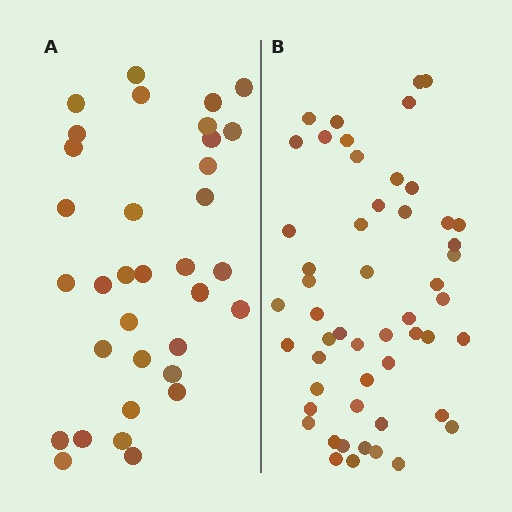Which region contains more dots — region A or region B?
Region B (the right region) has more dots.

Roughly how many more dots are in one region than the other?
Region B has approximately 20 more dots than region A.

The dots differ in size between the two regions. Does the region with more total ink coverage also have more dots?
No. Region A has more total ink coverage because its dots are larger, but region B actually contains more individual dots. Total area can be misleading — the number of items is what matters here.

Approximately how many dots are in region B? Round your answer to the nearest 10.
About 50 dots. (The exact count is 52, which rounds to 50.)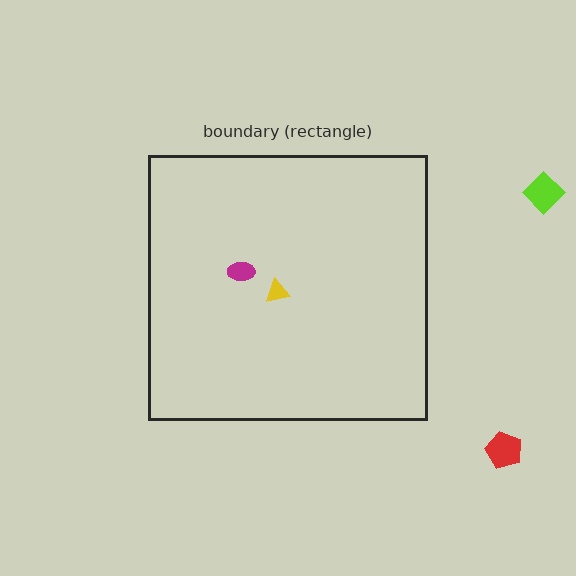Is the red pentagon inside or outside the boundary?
Outside.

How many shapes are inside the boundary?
2 inside, 2 outside.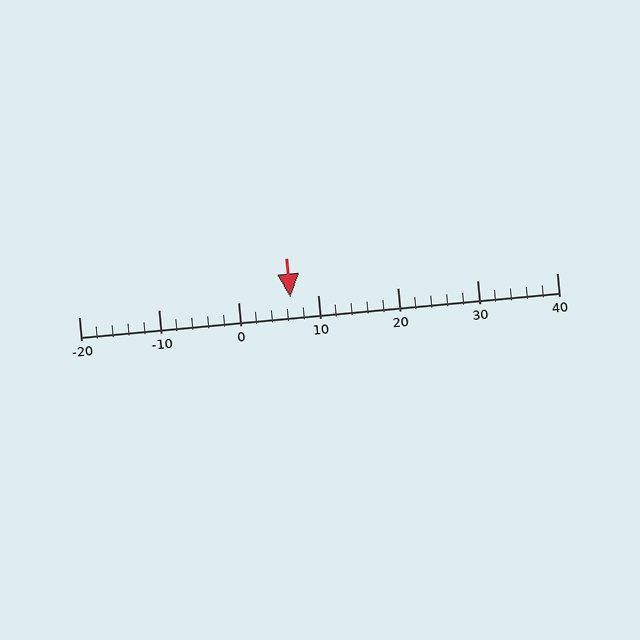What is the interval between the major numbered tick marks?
The major tick marks are spaced 10 units apart.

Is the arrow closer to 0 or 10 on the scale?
The arrow is closer to 10.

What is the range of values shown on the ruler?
The ruler shows values from -20 to 40.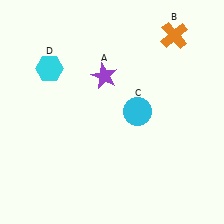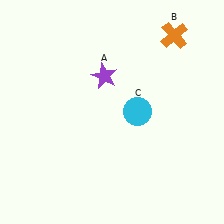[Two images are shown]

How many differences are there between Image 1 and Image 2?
There is 1 difference between the two images.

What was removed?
The cyan hexagon (D) was removed in Image 2.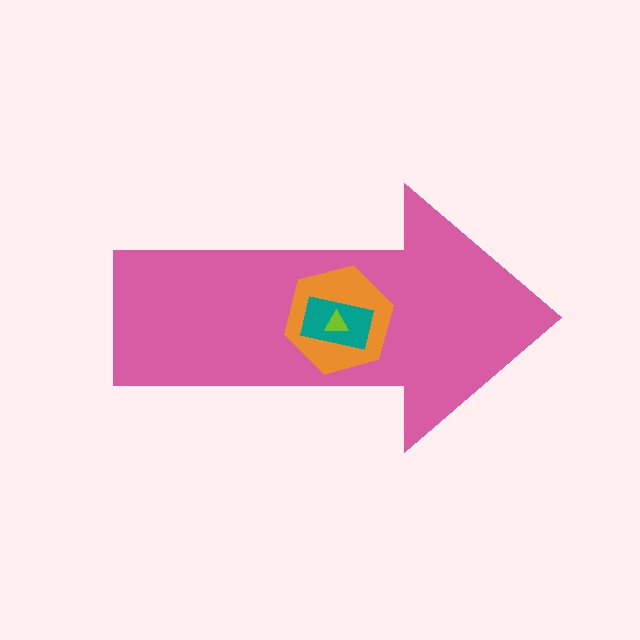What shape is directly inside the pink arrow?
The orange hexagon.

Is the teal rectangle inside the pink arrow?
Yes.